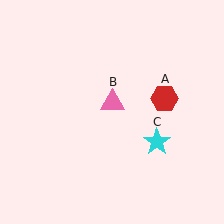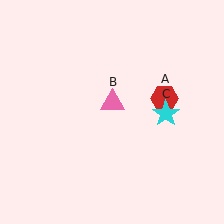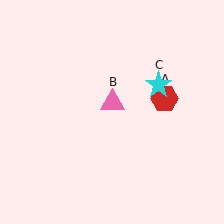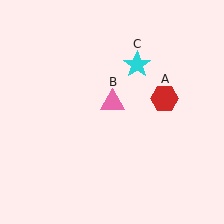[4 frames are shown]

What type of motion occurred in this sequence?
The cyan star (object C) rotated counterclockwise around the center of the scene.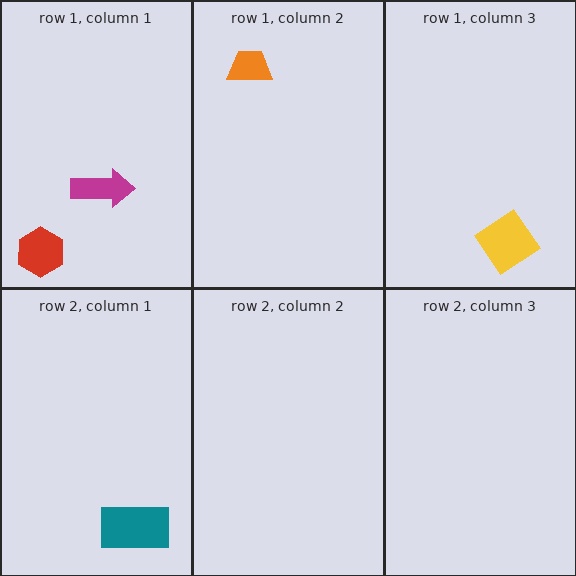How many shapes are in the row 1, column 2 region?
1.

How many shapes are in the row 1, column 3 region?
1.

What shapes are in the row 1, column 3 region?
The yellow diamond.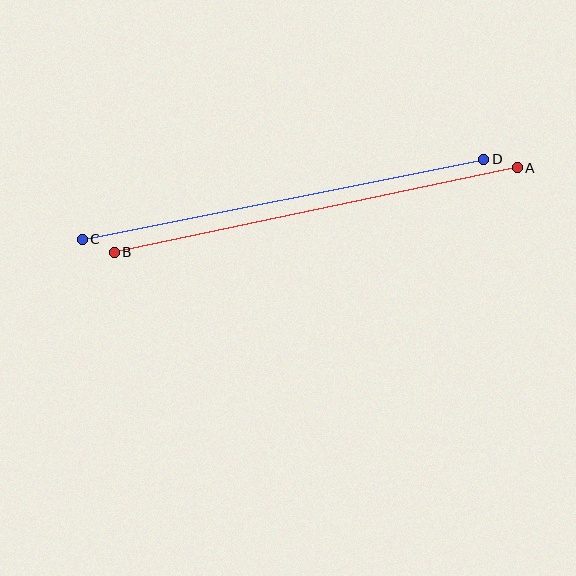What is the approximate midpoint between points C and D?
The midpoint is at approximately (283, 199) pixels.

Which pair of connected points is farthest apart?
Points A and B are farthest apart.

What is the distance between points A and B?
The distance is approximately 412 pixels.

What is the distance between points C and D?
The distance is approximately 409 pixels.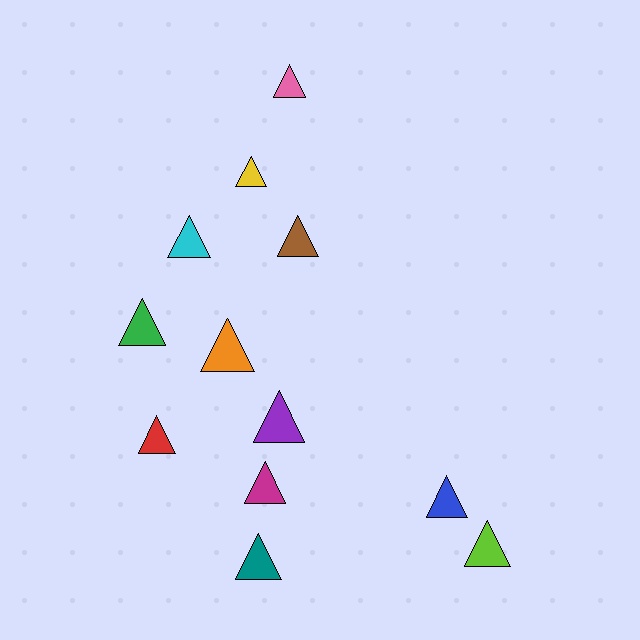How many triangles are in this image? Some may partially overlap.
There are 12 triangles.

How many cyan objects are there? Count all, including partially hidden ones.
There is 1 cyan object.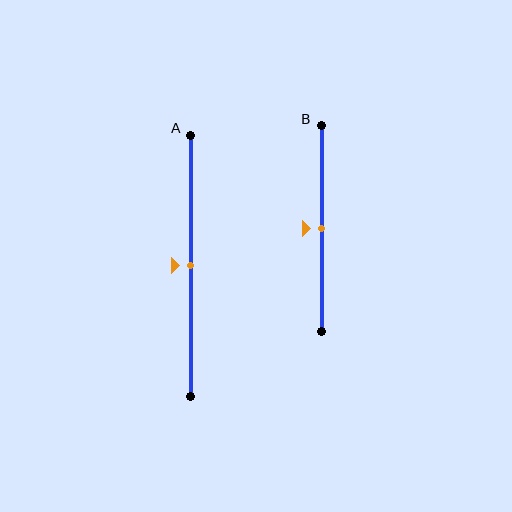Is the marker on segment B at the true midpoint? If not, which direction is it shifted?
Yes, the marker on segment B is at the true midpoint.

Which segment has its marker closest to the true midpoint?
Segment A has its marker closest to the true midpoint.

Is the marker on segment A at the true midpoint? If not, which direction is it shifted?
Yes, the marker on segment A is at the true midpoint.